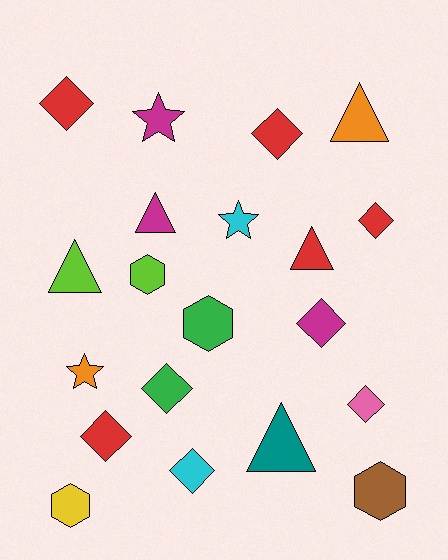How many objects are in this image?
There are 20 objects.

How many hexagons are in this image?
There are 4 hexagons.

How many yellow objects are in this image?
There is 1 yellow object.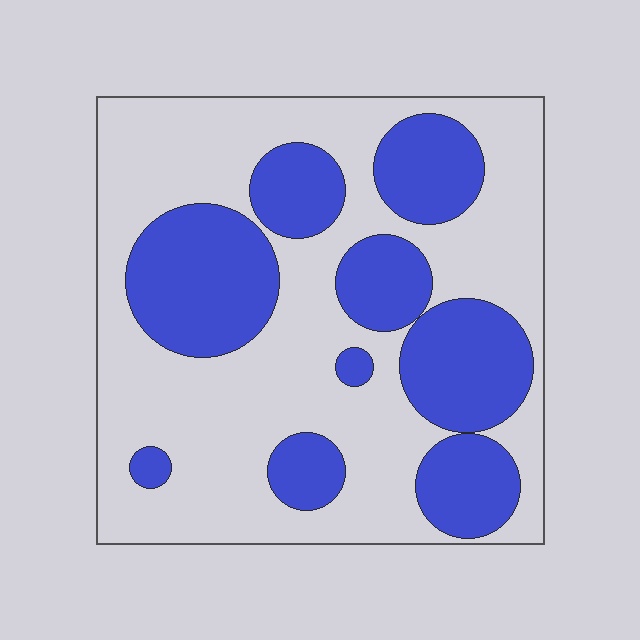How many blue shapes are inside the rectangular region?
9.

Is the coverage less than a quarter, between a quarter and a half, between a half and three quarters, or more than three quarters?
Between a quarter and a half.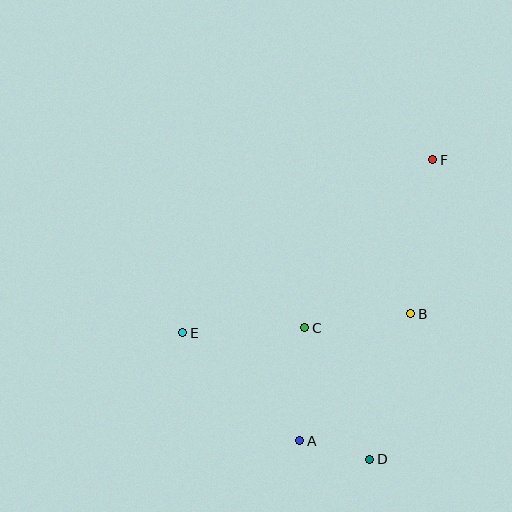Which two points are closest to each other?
Points A and D are closest to each other.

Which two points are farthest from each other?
Points A and F are farthest from each other.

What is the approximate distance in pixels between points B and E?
The distance between B and E is approximately 229 pixels.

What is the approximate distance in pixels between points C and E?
The distance between C and E is approximately 122 pixels.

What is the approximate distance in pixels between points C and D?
The distance between C and D is approximately 147 pixels.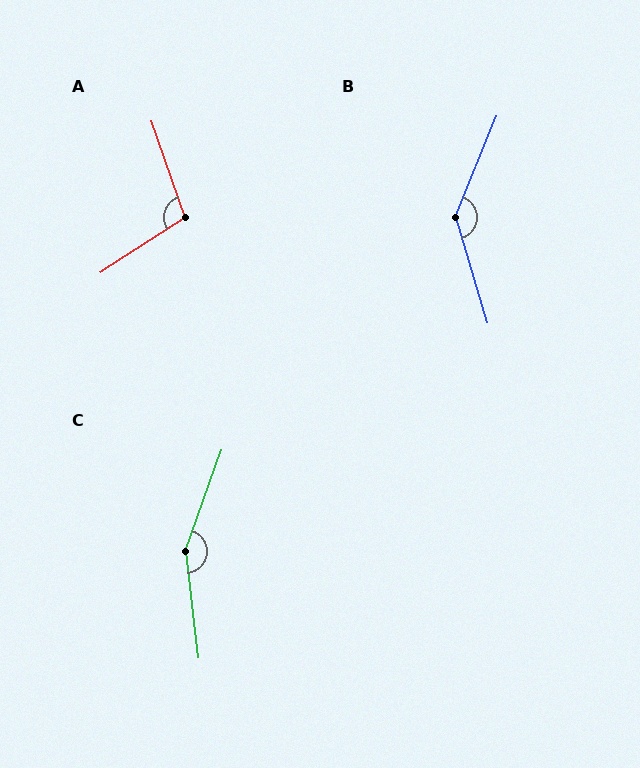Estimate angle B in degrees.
Approximately 141 degrees.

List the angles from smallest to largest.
A (104°), B (141°), C (154°).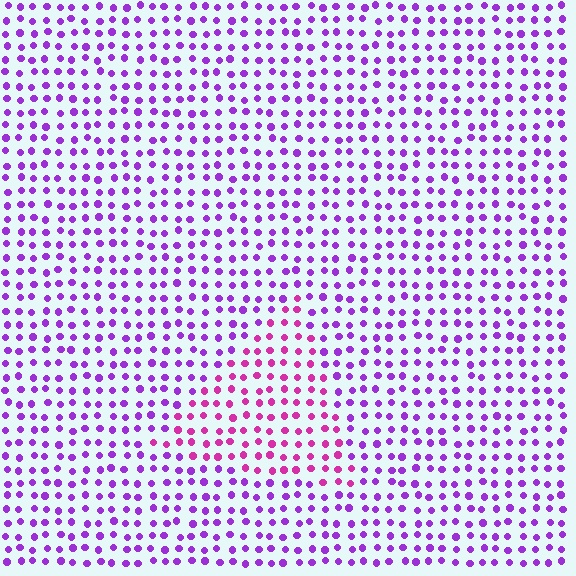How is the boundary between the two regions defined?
The boundary is defined purely by a slight shift in hue (about 38 degrees). Spacing, size, and orientation are identical on both sides.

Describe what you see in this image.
The image is filled with small purple elements in a uniform arrangement. A triangle-shaped region is visible where the elements are tinted to a slightly different hue, forming a subtle color boundary.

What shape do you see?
I see a triangle.